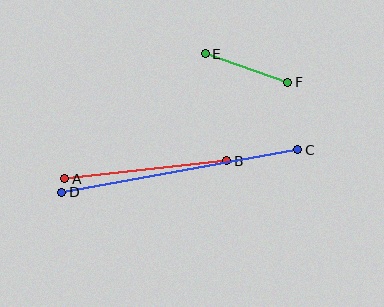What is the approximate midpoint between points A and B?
The midpoint is at approximately (146, 170) pixels.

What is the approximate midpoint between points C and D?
The midpoint is at approximately (180, 171) pixels.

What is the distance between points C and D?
The distance is approximately 240 pixels.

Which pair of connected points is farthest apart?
Points C and D are farthest apart.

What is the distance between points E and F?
The distance is approximately 87 pixels.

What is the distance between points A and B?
The distance is approximately 163 pixels.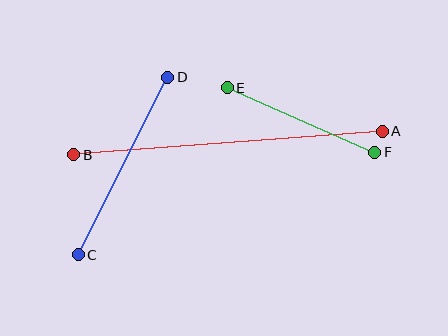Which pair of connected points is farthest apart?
Points A and B are farthest apart.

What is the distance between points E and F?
The distance is approximately 161 pixels.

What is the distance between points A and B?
The distance is approximately 310 pixels.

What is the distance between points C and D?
The distance is approximately 199 pixels.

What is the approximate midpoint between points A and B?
The midpoint is at approximately (228, 143) pixels.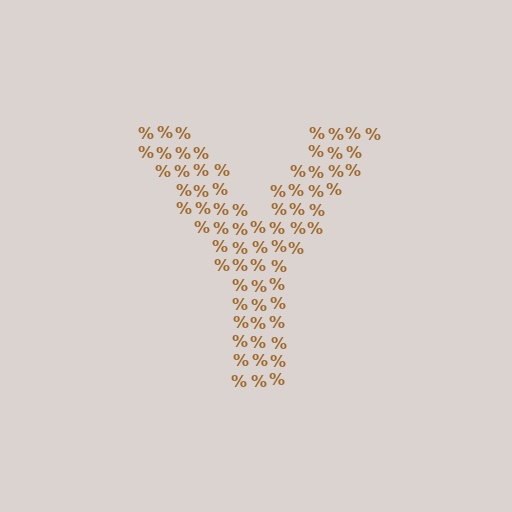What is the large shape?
The large shape is the letter Y.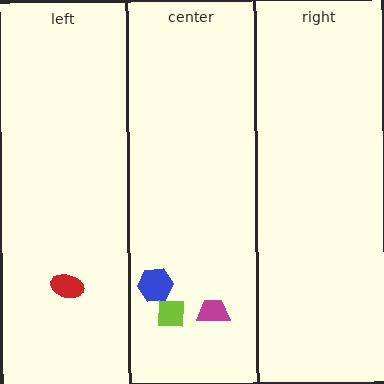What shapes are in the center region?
The magenta trapezoid, the blue hexagon, the lime square.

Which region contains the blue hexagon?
The center region.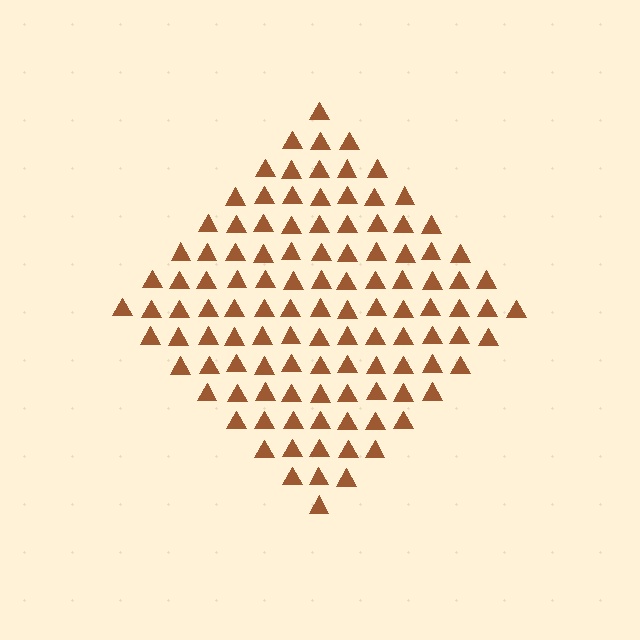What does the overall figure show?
The overall figure shows a diamond.